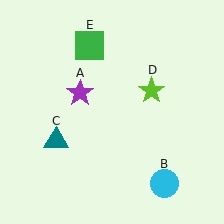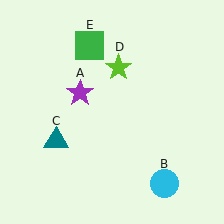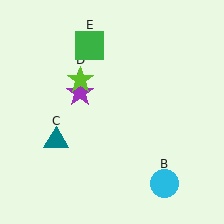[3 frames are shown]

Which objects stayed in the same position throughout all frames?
Purple star (object A) and cyan circle (object B) and teal triangle (object C) and green square (object E) remained stationary.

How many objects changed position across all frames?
1 object changed position: lime star (object D).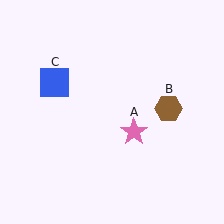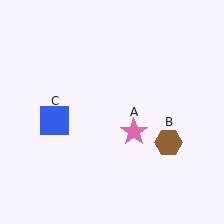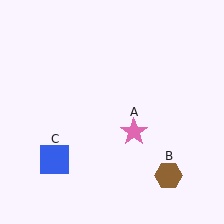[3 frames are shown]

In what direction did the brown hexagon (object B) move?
The brown hexagon (object B) moved down.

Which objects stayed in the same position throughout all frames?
Pink star (object A) remained stationary.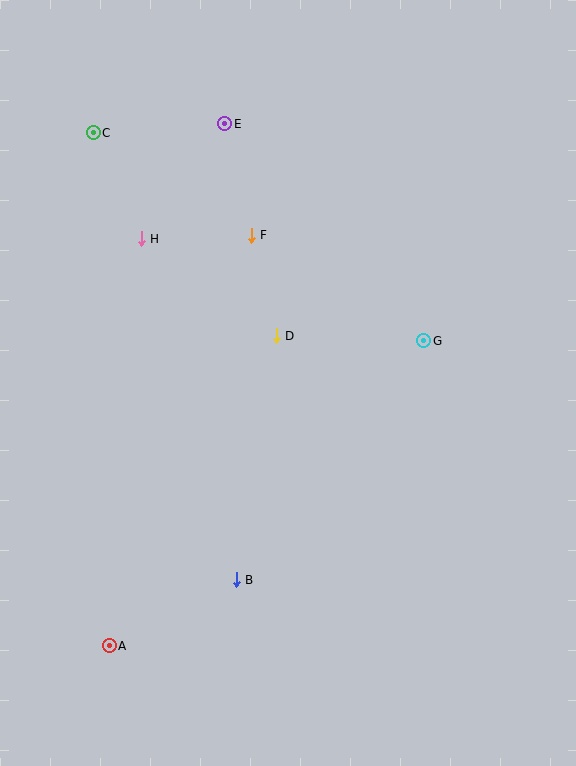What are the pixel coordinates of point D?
Point D is at (276, 336).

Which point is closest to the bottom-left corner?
Point A is closest to the bottom-left corner.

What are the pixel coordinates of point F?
Point F is at (251, 235).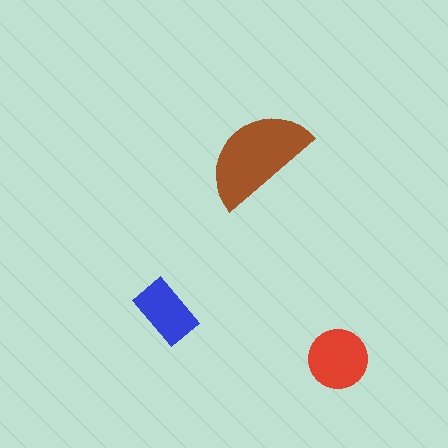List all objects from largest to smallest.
The brown semicircle, the red circle, the blue rectangle.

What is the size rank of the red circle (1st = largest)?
2nd.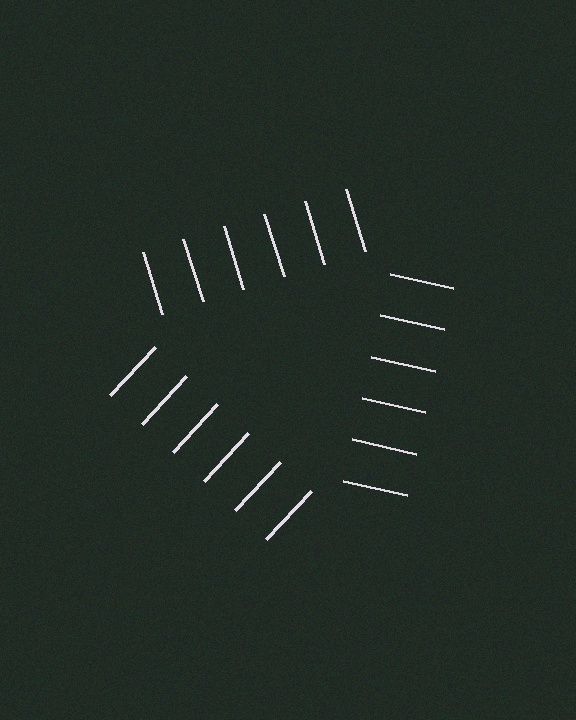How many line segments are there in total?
18 — 6 along each of the 3 edges.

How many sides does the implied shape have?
3 sides — the line-ends trace a triangle.